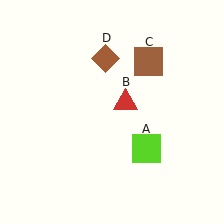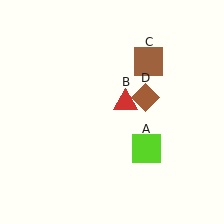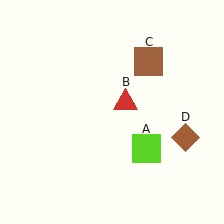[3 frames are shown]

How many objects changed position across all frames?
1 object changed position: brown diamond (object D).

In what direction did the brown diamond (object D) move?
The brown diamond (object D) moved down and to the right.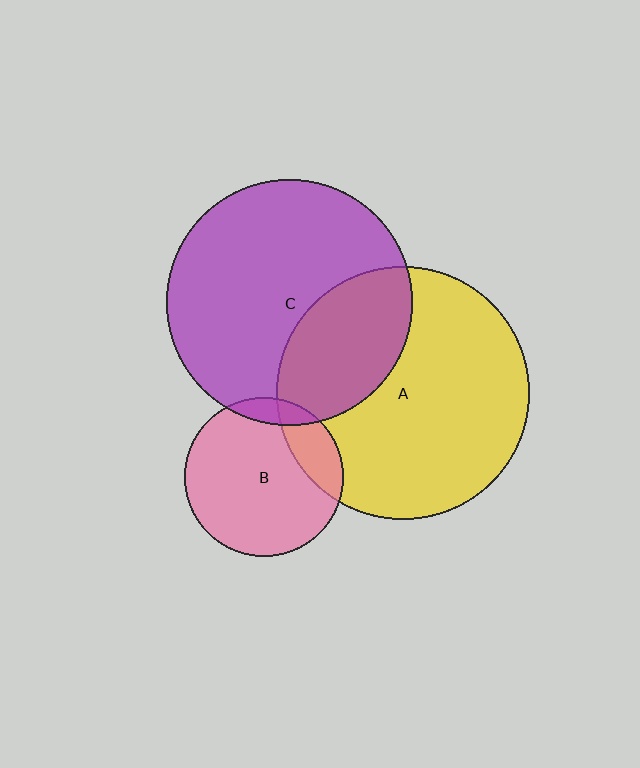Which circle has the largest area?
Circle A (yellow).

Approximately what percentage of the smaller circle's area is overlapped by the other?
Approximately 30%.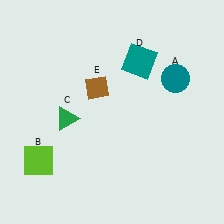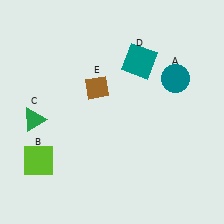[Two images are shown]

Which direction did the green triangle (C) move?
The green triangle (C) moved left.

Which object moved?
The green triangle (C) moved left.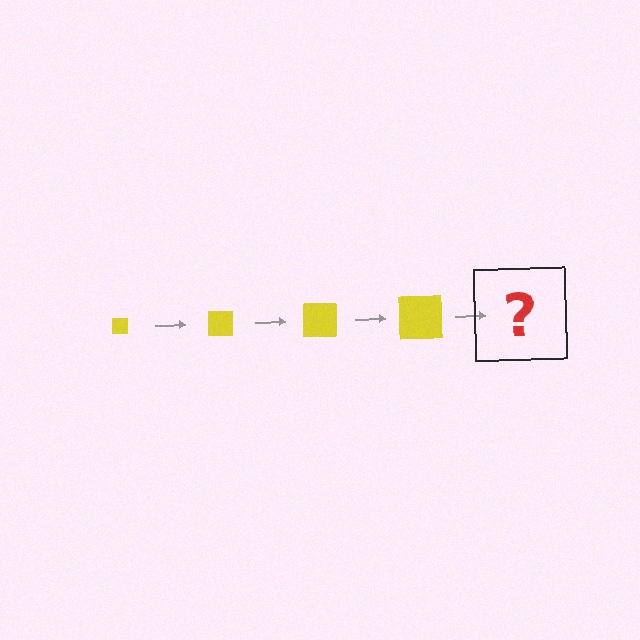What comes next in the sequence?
The next element should be a yellow square, larger than the previous one.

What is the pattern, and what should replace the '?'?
The pattern is that the square gets progressively larger each step. The '?' should be a yellow square, larger than the previous one.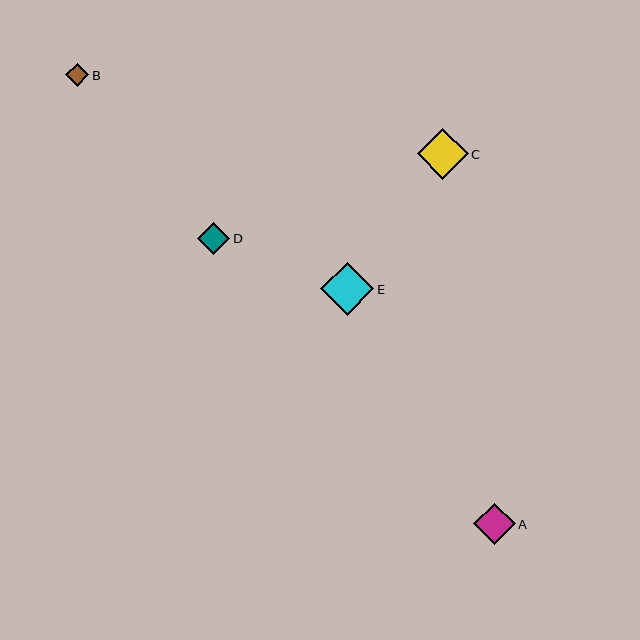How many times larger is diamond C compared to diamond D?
Diamond C is approximately 1.6 times the size of diamond D.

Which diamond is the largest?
Diamond E is the largest with a size of approximately 53 pixels.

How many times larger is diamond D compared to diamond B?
Diamond D is approximately 1.4 times the size of diamond B.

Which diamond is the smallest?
Diamond B is the smallest with a size of approximately 23 pixels.